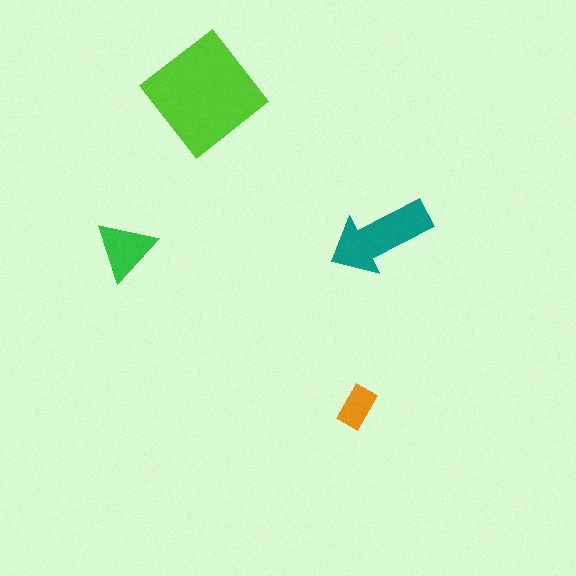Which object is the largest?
The lime diamond.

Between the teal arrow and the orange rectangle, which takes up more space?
The teal arrow.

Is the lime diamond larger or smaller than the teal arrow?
Larger.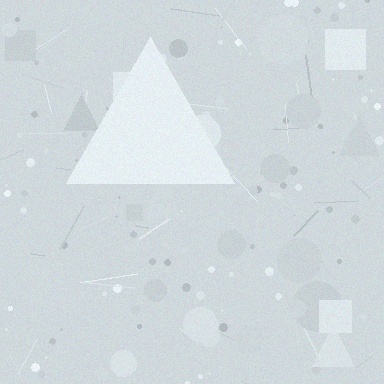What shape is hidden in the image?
A triangle is hidden in the image.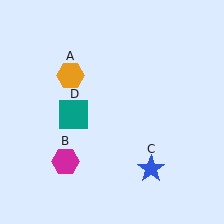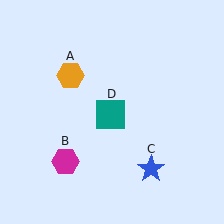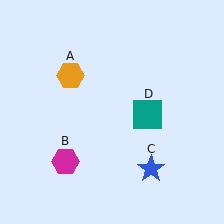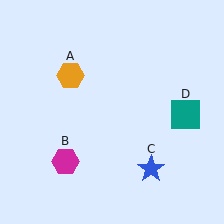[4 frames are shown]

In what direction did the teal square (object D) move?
The teal square (object D) moved right.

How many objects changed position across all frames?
1 object changed position: teal square (object D).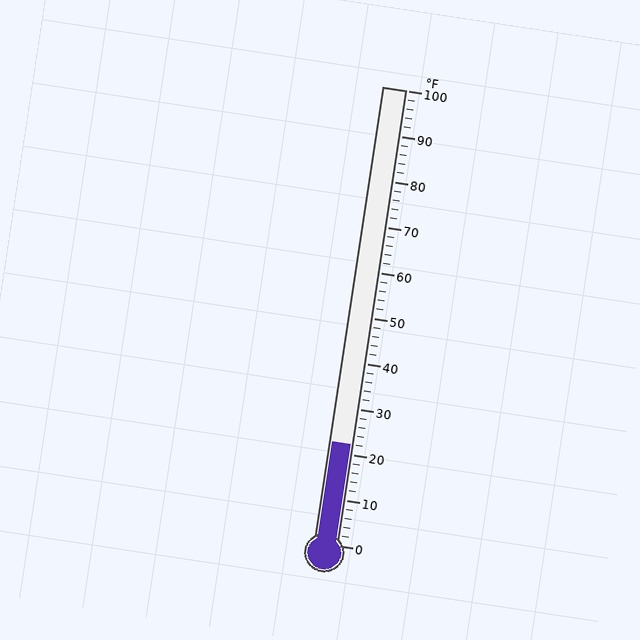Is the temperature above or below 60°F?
The temperature is below 60°F.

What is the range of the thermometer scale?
The thermometer scale ranges from 0°F to 100°F.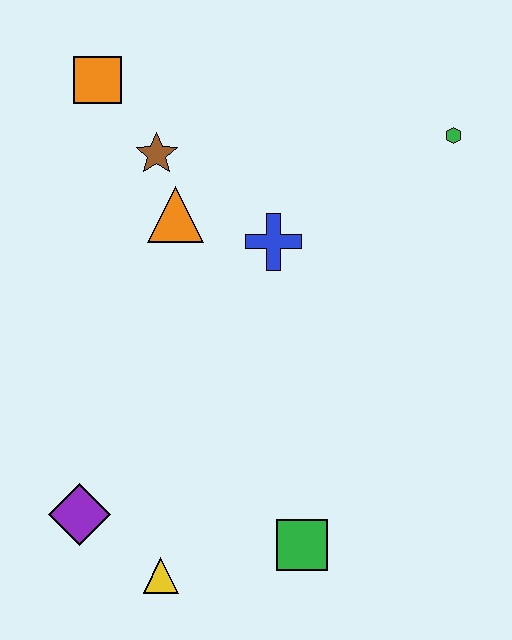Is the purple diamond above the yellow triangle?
Yes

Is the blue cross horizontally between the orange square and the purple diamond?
No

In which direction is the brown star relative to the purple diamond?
The brown star is above the purple diamond.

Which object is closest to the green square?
The yellow triangle is closest to the green square.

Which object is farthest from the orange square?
The green square is farthest from the orange square.